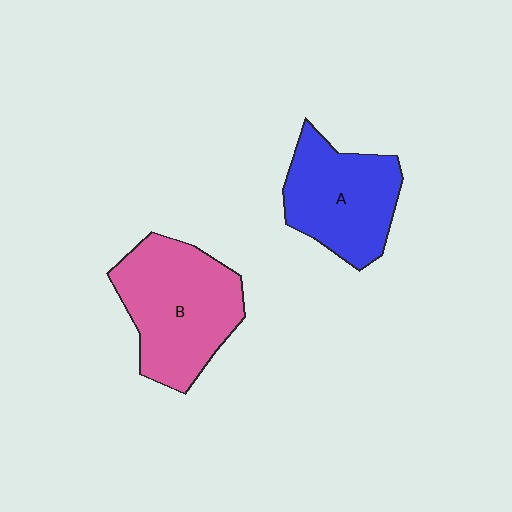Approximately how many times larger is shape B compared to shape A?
Approximately 1.2 times.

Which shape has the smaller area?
Shape A (blue).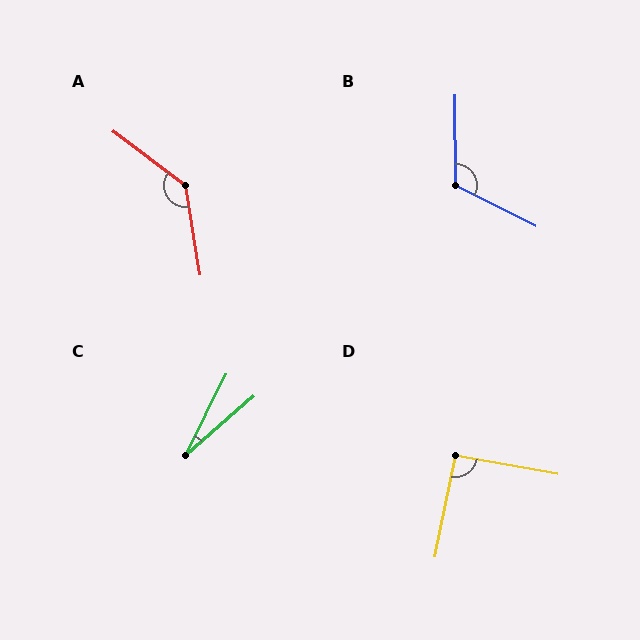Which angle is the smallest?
C, at approximately 22 degrees.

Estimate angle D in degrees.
Approximately 91 degrees.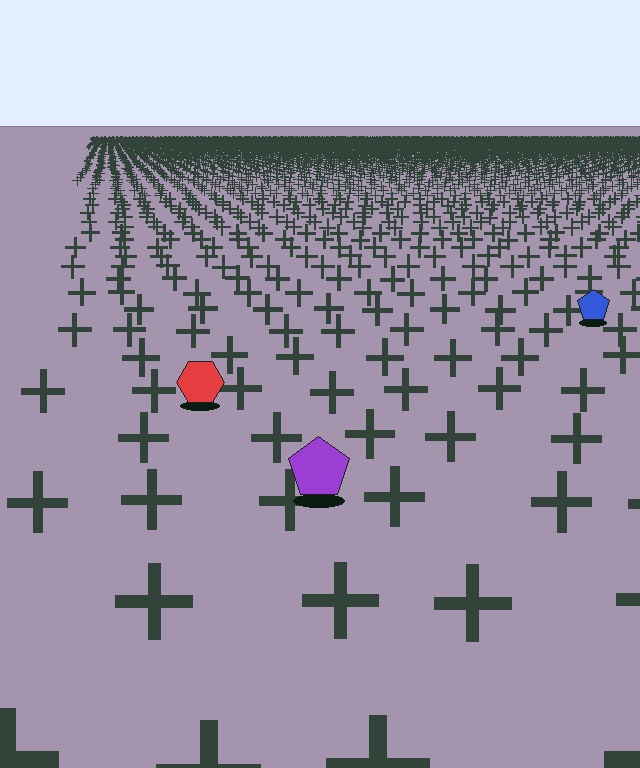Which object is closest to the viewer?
The purple pentagon is closest. The texture marks near it are larger and more spread out.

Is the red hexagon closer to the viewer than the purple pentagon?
No. The purple pentagon is closer — you can tell from the texture gradient: the ground texture is coarser near it.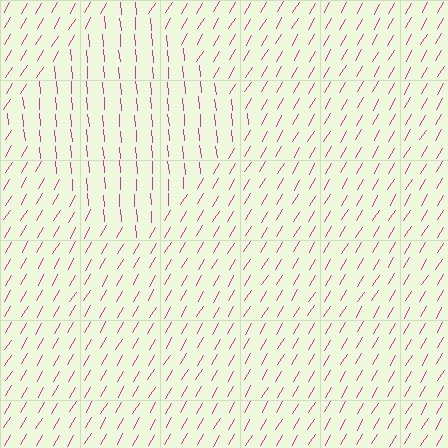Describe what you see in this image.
The image is filled with small magenta line segments. A diamond region in the image has lines oriented differently from the surrounding lines, creating a visible texture boundary.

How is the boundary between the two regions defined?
The boundary is defined purely by a change in line orientation (approximately 35 degrees difference). All lines are the same color and thickness.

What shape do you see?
I see a diamond.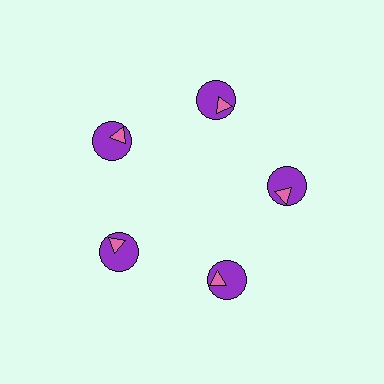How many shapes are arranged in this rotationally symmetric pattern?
There are 10 shapes, arranged in 5 groups of 2.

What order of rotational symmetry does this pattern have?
This pattern has 5-fold rotational symmetry.